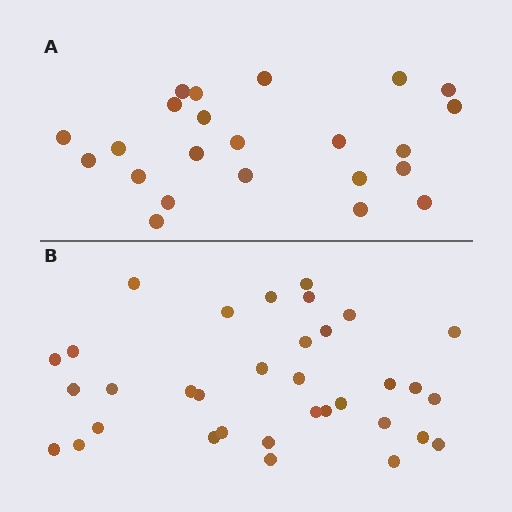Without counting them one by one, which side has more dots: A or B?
Region B (the bottom region) has more dots.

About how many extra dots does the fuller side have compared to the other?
Region B has roughly 12 or so more dots than region A.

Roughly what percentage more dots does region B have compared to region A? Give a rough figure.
About 50% more.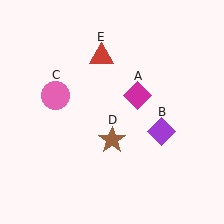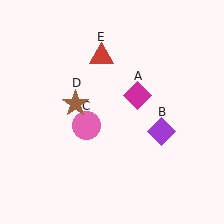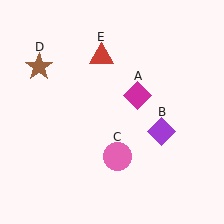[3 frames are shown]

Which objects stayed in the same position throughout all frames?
Magenta diamond (object A) and purple diamond (object B) and red triangle (object E) remained stationary.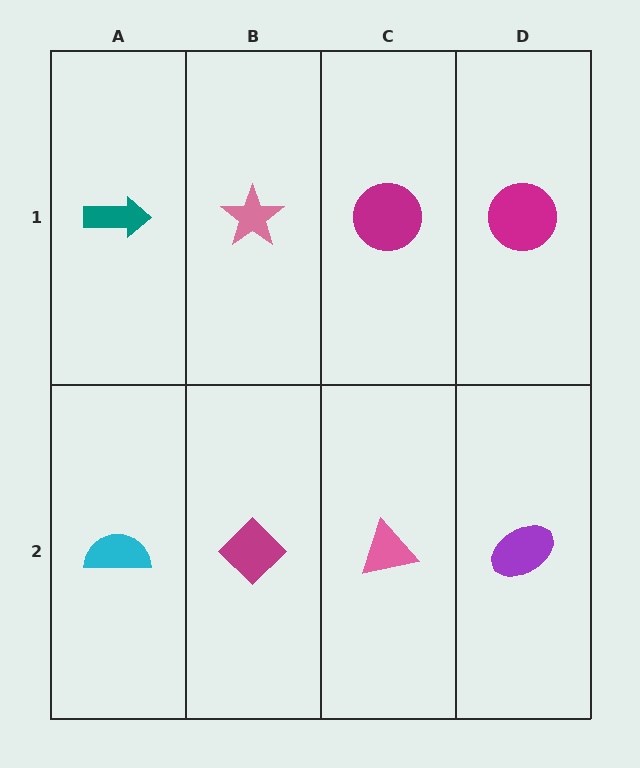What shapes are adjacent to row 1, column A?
A cyan semicircle (row 2, column A), a pink star (row 1, column B).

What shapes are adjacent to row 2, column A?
A teal arrow (row 1, column A), a magenta diamond (row 2, column B).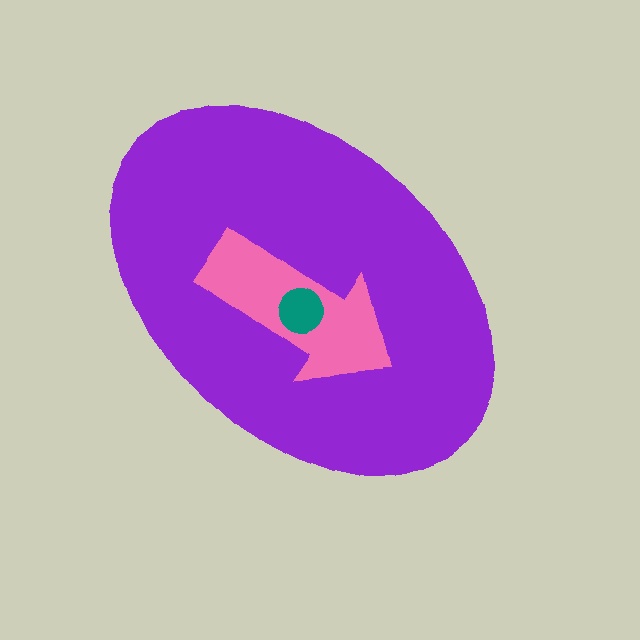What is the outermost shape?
The purple ellipse.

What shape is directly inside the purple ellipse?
The pink arrow.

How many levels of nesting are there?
3.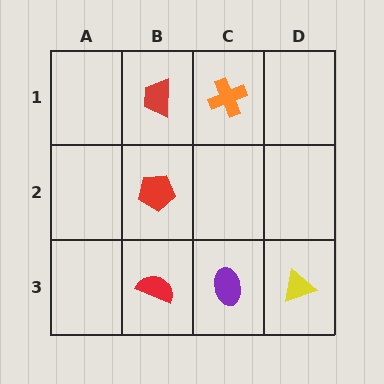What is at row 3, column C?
A purple ellipse.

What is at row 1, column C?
An orange cross.